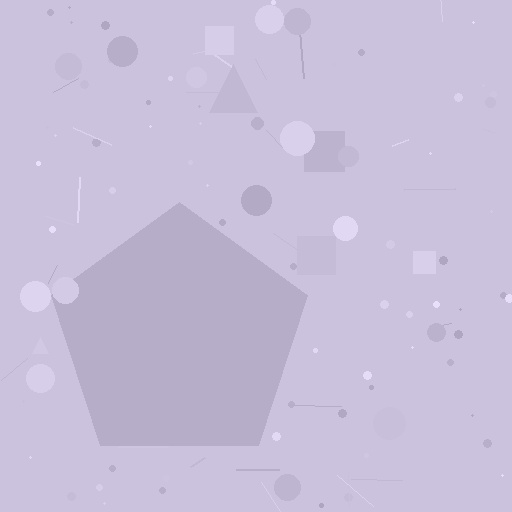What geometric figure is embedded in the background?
A pentagon is embedded in the background.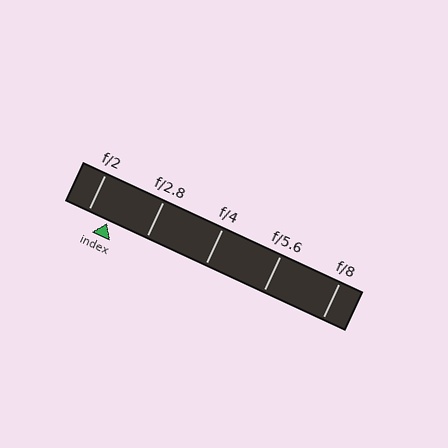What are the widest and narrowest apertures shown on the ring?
The widest aperture shown is f/2 and the narrowest is f/8.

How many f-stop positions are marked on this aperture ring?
There are 5 f-stop positions marked.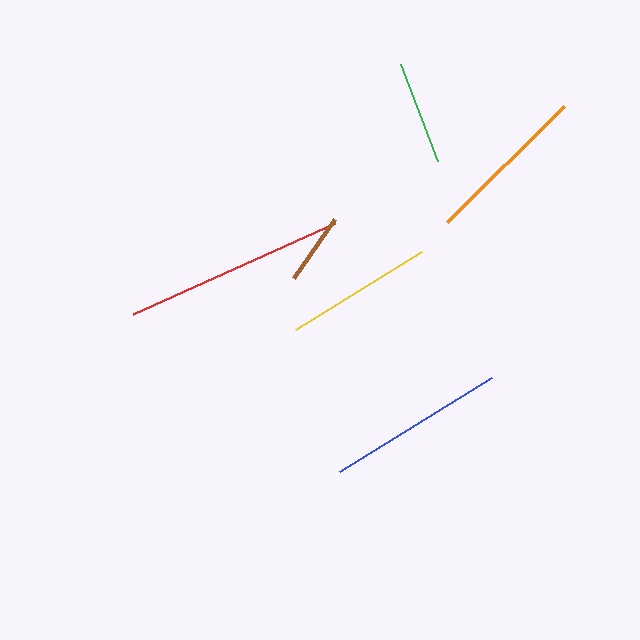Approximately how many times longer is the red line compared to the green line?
The red line is approximately 2.1 times the length of the green line.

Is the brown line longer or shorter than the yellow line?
The yellow line is longer than the brown line.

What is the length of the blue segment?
The blue segment is approximately 179 pixels long.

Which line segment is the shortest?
The brown line is the shortest at approximately 72 pixels.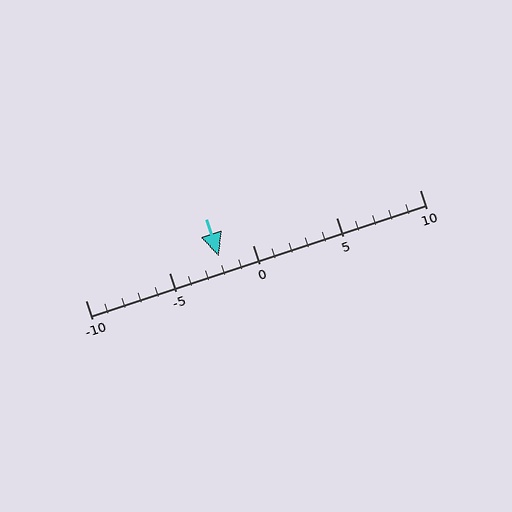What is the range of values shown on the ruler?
The ruler shows values from -10 to 10.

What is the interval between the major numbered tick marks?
The major tick marks are spaced 5 units apart.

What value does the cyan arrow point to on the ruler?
The cyan arrow points to approximately -2.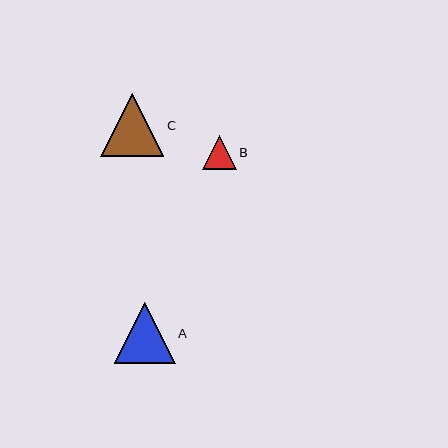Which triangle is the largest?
Triangle C is the largest with a size of approximately 63 pixels.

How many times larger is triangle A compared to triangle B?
Triangle A is approximately 1.8 times the size of triangle B.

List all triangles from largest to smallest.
From largest to smallest: C, A, B.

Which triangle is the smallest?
Triangle B is the smallest with a size of approximately 33 pixels.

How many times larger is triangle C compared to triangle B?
Triangle C is approximately 1.9 times the size of triangle B.